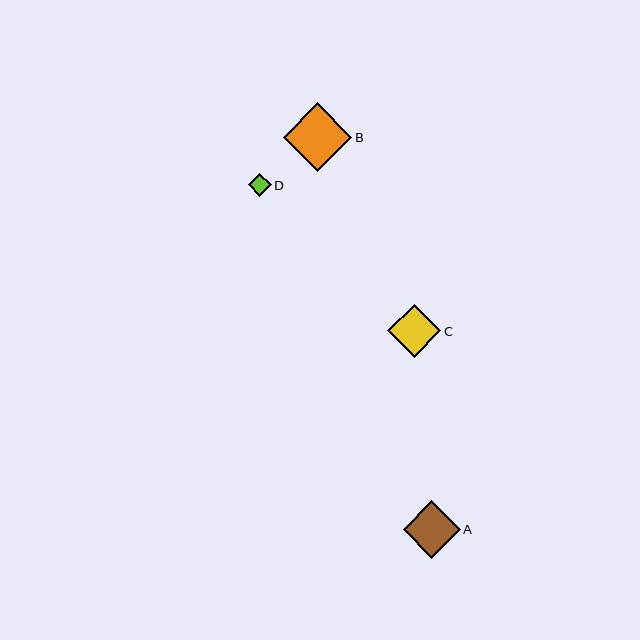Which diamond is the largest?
Diamond B is the largest with a size of approximately 68 pixels.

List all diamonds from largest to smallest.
From largest to smallest: B, A, C, D.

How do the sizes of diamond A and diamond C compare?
Diamond A and diamond C are approximately the same size.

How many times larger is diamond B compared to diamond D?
Diamond B is approximately 2.9 times the size of diamond D.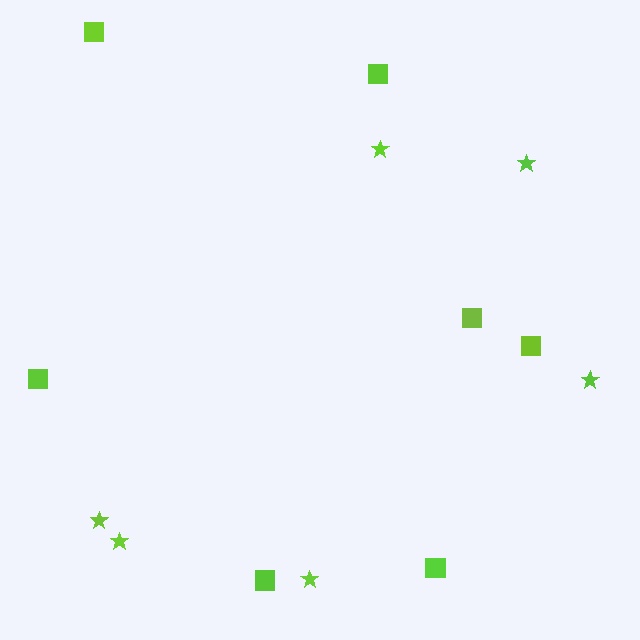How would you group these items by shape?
There are 2 groups: one group of stars (6) and one group of squares (7).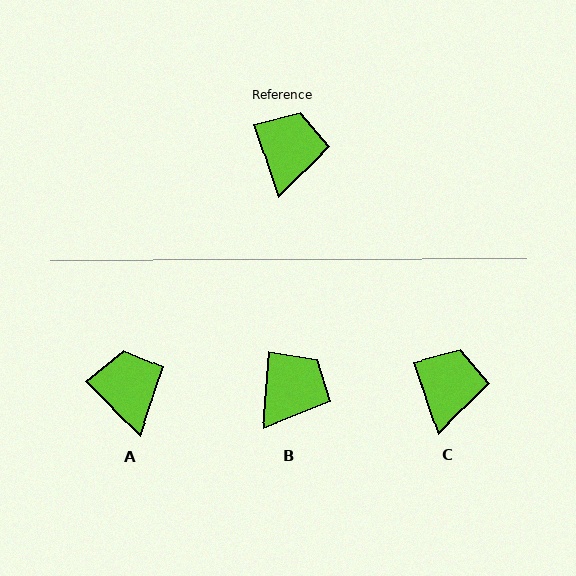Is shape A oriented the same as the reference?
No, it is off by about 27 degrees.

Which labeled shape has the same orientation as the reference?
C.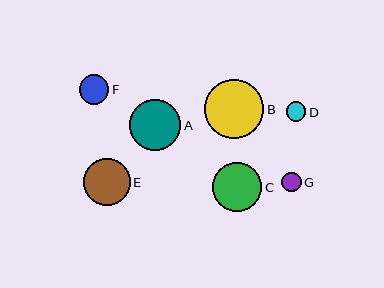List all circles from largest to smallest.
From largest to smallest: B, A, C, E, F, G, D.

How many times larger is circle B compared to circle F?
Circle B is approximately 2.0 times the size of circle F.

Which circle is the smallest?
Circle D is the smallest with a size of approximately 19 pixels.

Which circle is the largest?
Circle B is the largest with a size of approximately 59 pixels.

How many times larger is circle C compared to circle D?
Circle C is approximately 2.6 times the size of circle D.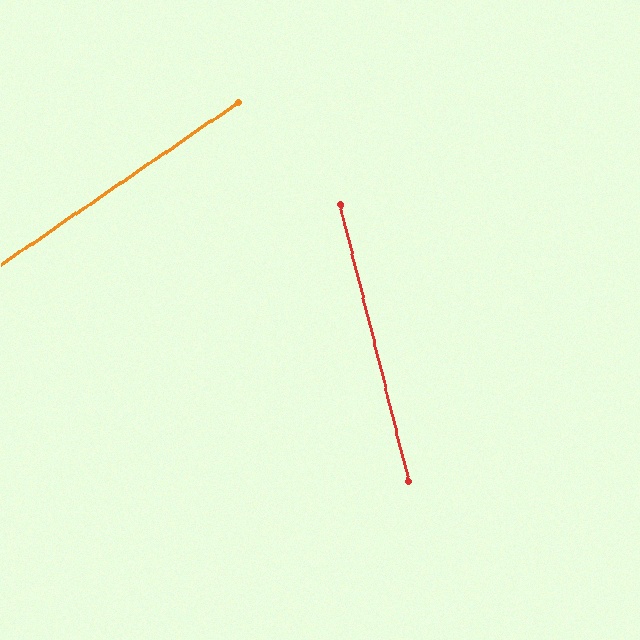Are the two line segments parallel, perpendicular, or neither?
Neither parallel nor perpendicular — they differ by about 70°.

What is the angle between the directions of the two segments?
Approximately 70 degrees.